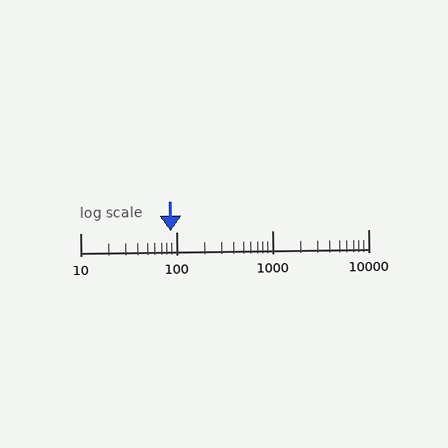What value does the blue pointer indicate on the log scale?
The pointer indicates approximately 88.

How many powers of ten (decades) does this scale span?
The scale spans 3 decades, from 10 to 10000.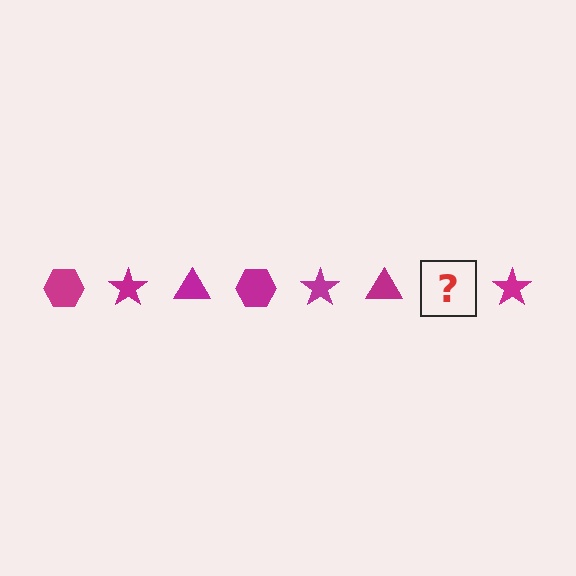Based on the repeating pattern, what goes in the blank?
The blank should be a magenta hexagon.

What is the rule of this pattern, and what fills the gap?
The rule is that the pattern cycles through hexagon, star, triangle shapes in magenta. The gap should be filled with a magenta hexagon.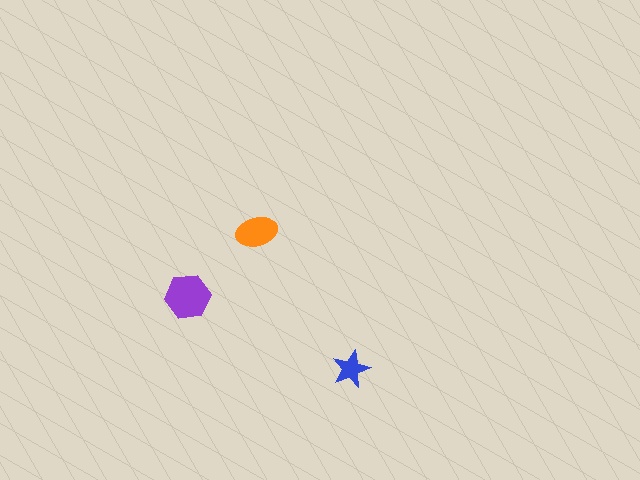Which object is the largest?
The purple hexagon.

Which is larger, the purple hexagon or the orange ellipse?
The purple hexagon.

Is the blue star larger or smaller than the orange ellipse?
Smaller.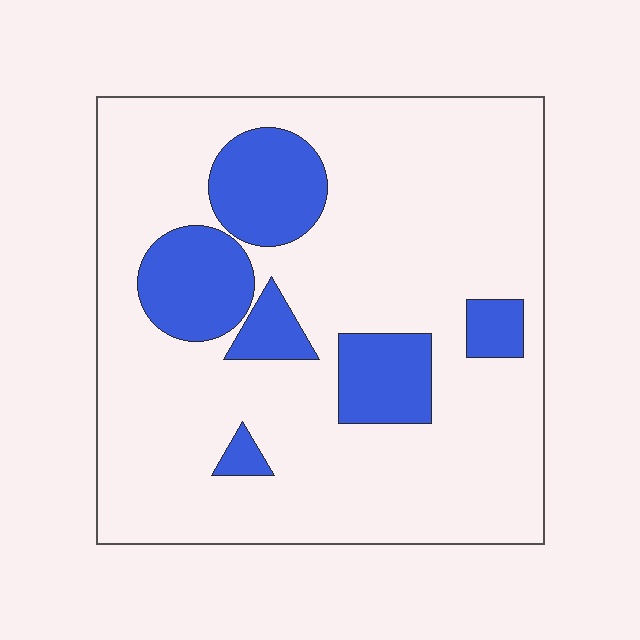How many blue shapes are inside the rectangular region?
6.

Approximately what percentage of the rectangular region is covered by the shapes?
Approximately 20%.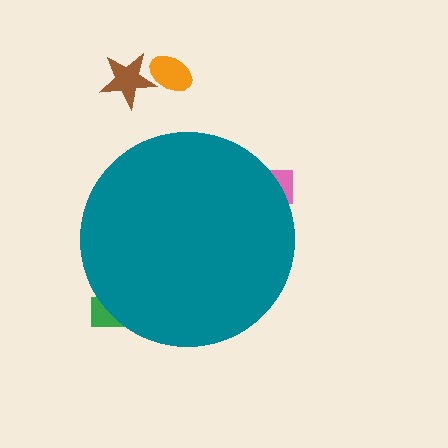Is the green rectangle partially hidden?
Yes, the green rectangle is partially hidden behind the teal circle.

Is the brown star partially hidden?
No, the brown star is fully visible.